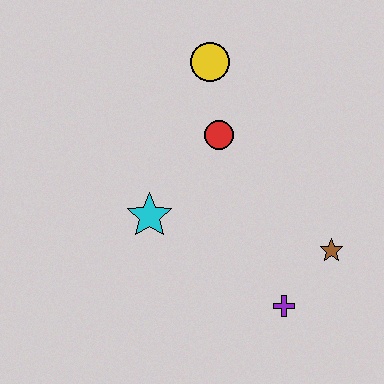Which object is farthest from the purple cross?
The yellow circle is farthest from the purple cross.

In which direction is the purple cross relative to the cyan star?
The purple cross is to the right of the cyan star.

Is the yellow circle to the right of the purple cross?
No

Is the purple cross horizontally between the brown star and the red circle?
Yes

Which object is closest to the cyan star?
The red circle is closest to the cyan star.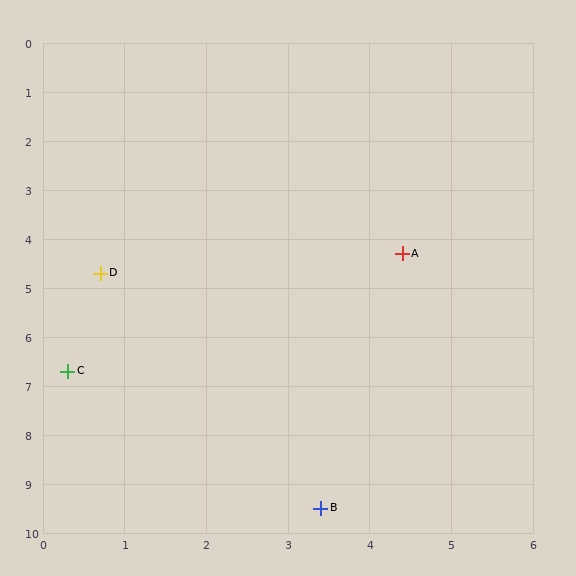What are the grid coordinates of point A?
Point A is at approximately (4.4, 4.3).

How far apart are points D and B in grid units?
Points D and B are about 5.5 grid units apart.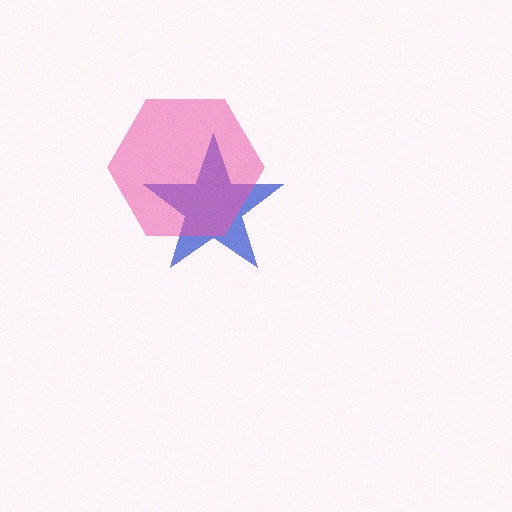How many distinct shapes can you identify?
There are 2 distinct shapes: a blue star, a pink hexagon.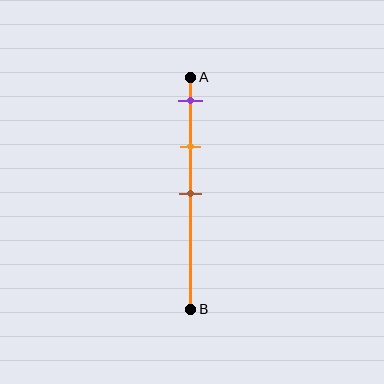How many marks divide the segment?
There are 3 marks dividing the segment.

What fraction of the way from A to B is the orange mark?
The orange mark is approximately 30% (0.3) of the way from A to B.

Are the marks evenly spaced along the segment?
Yes, the marks are approximately evenly spaced.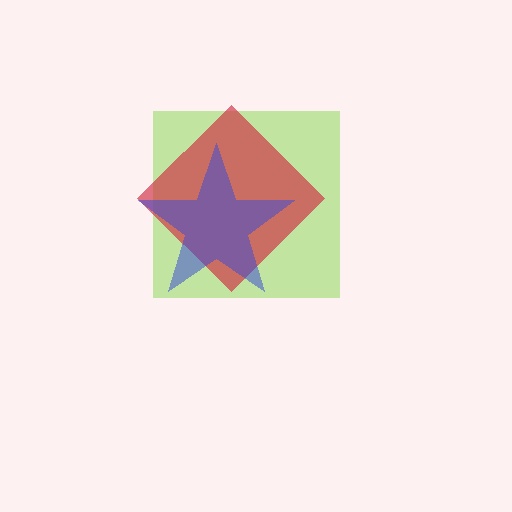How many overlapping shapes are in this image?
There are 3 overlapping shapes in the image.